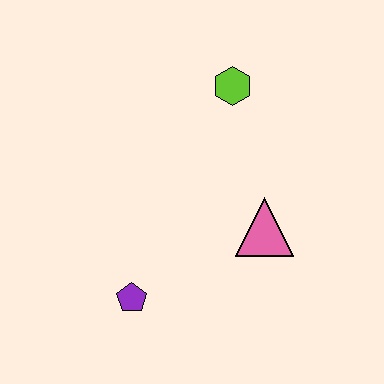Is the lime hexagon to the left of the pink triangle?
Yes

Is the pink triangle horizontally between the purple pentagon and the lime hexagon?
No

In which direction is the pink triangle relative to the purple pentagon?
The pink triangle is to the right of the purple pentagon.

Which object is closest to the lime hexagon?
The pink triangle is closest to the lime hexagon.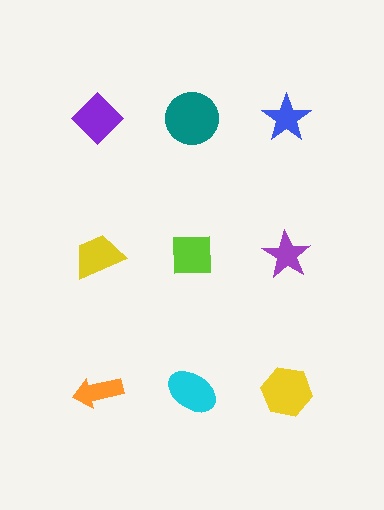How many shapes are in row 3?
3 shapes.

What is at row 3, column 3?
A yellow hexagon.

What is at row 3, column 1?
An orange arrow.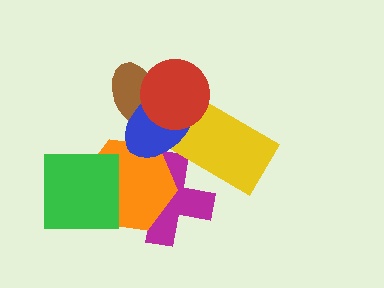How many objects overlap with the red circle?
3 objects overlap with the red circle.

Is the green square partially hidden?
No, no other shape covers it.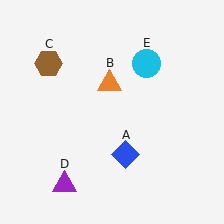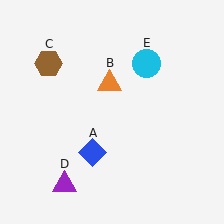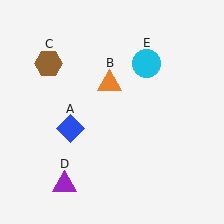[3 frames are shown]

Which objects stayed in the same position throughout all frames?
Orange triangle (object B) and brown hexagon (object C) and purple triangle (object D) and cyan circle (object E) remained stationary.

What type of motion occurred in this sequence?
The blue diamond (object A) rotated clockwise around the center of the scene.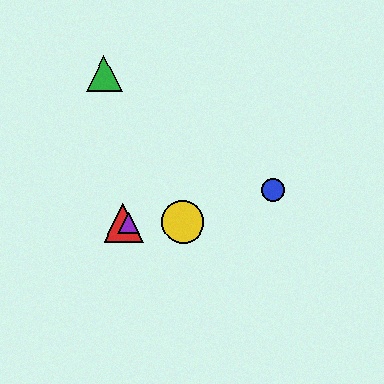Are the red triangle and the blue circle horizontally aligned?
No, the red triangle is at y≈223 and the blue circle is at y≈190.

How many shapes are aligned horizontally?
3 shapes (the red triangle, the yellow circle, the purple triangle) are aligned horizontally.